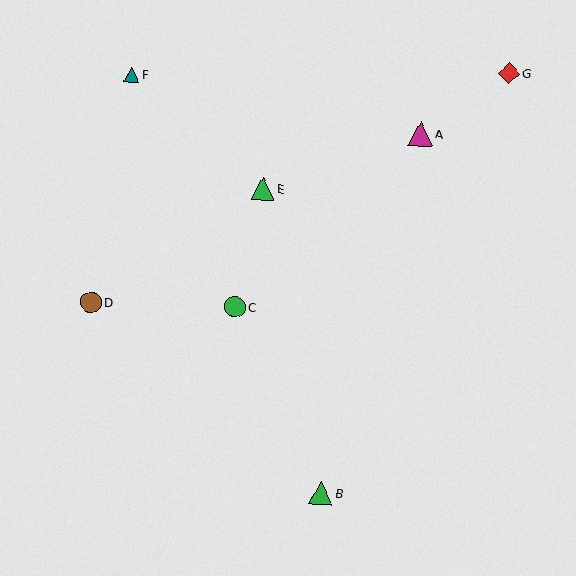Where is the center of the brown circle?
The center of the brown circle is at (91, 302).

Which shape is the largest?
The magenta triangle (labeled A) is the largest.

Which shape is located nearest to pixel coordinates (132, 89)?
The teal triangle (labeled F) at (132, 75) is nearest to that location.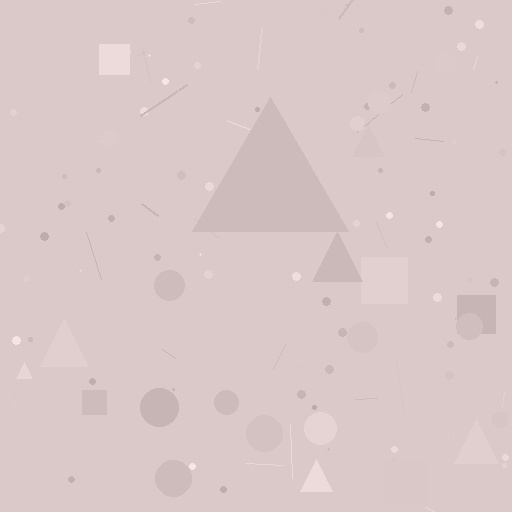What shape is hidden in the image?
A triangle is hidden in the image.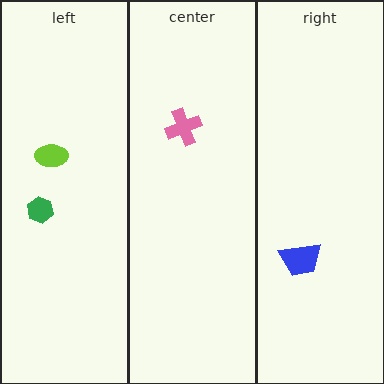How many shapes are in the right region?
1.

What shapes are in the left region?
The lime ellipse, the green hexagon.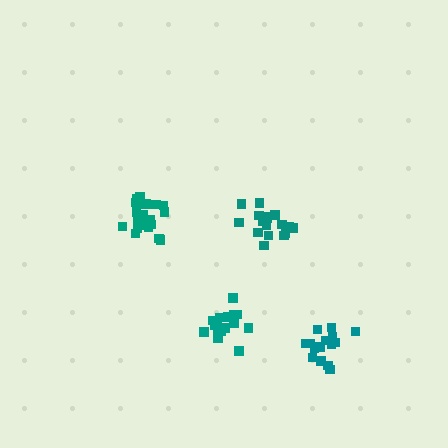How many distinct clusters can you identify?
There are 4 distinct clusters.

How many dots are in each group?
Group 1: 16 dots, Group 2: 17 dots, Group 3: 20 dots, Group 4: 16 dots (69 total).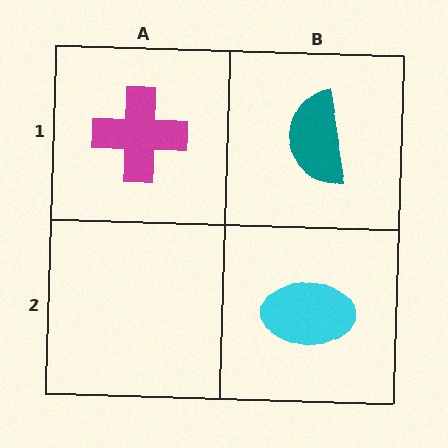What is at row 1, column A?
A magenta cross.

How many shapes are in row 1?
2 shapes.